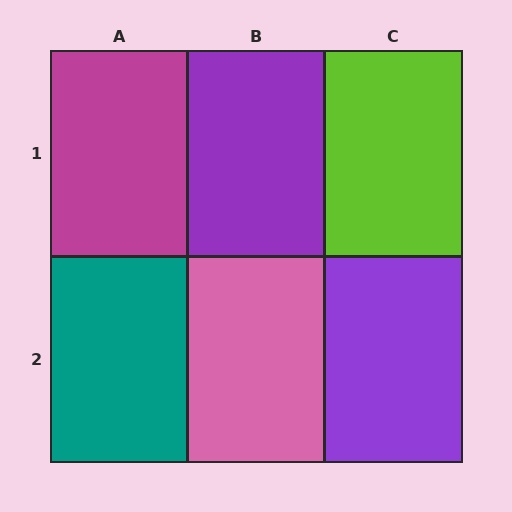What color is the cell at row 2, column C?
Purple.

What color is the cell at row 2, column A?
Teal.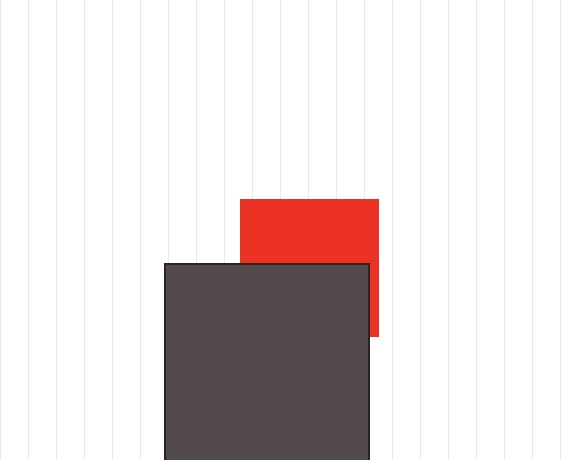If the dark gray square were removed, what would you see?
You would see the complete red square.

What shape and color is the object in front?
The object in front is a dark gray square.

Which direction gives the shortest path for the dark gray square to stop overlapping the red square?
Moving down gives the shortest separation.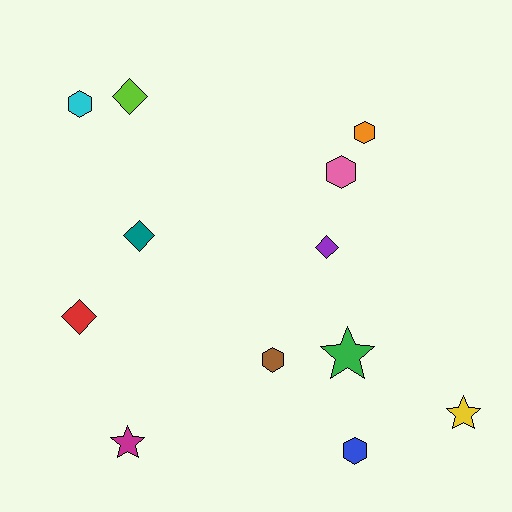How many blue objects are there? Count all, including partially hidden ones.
There is 1 blue object.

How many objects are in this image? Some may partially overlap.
There are 12 objects.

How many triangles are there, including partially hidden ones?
There are no triangles.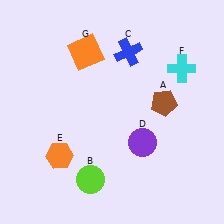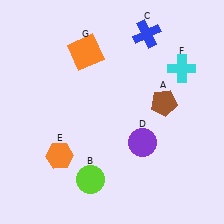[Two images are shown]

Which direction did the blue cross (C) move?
The blue cross (C) moved right.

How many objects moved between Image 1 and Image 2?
1 object moved between the two images.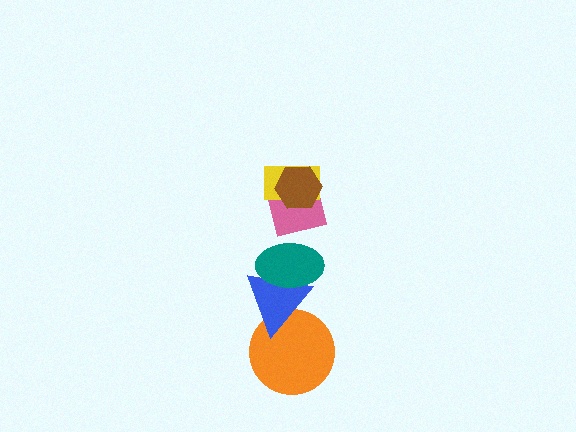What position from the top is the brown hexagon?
The brown hexagon is 1st from the top.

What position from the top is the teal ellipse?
The teal ellipse is 4th from the top.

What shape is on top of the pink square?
The yellow rectangle is on top of the pink square.